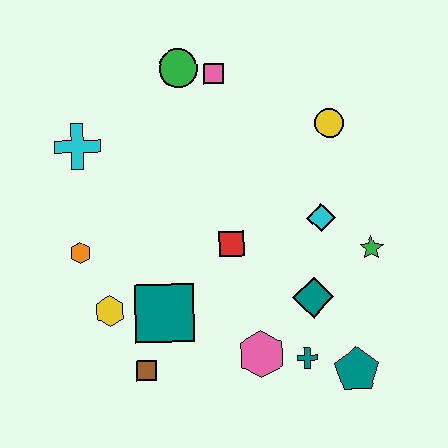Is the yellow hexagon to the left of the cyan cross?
No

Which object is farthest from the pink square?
The teal pentagon is farthest from the pink square.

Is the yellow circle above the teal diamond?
Yes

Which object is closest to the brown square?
The teal square is closest to the brown square.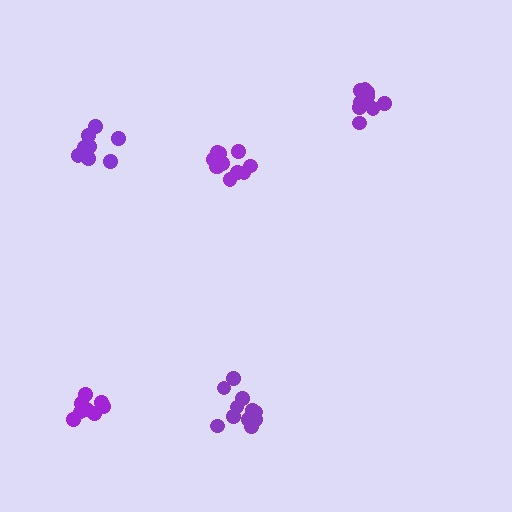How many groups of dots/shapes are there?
There are 5 groups.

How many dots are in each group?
Group 1: 11 dots, Group 2: 12 dots, Group 3: 12 dots, Group 4: 8 dots, Group 5: 8 dots (51 total).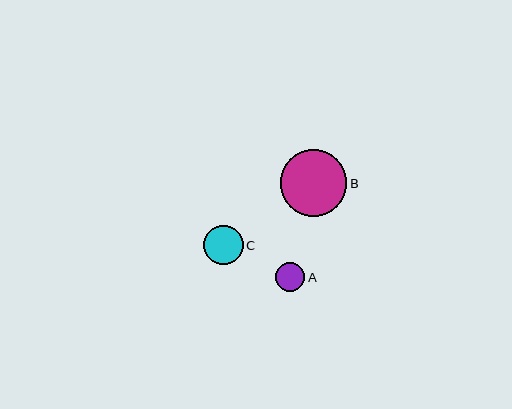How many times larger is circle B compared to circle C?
Circle B is approximately 1.7 times the size of circle C.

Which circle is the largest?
Circle B is the largest with a size of approximately 67 pixels.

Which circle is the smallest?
Circle A is the smallest with a size of approximately 29 pixels.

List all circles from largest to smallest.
From largest to smallest: B, C, A.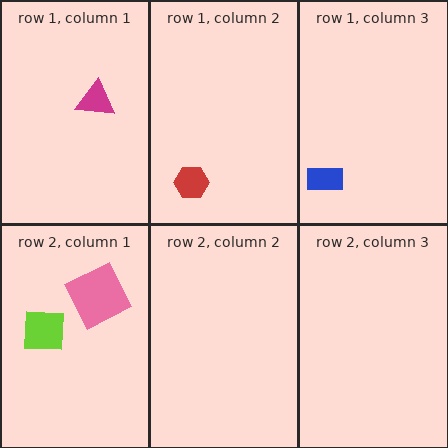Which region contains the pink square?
The row 2, column 1 region.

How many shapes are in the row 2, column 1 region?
2.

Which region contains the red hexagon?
The row 1, column 2 region.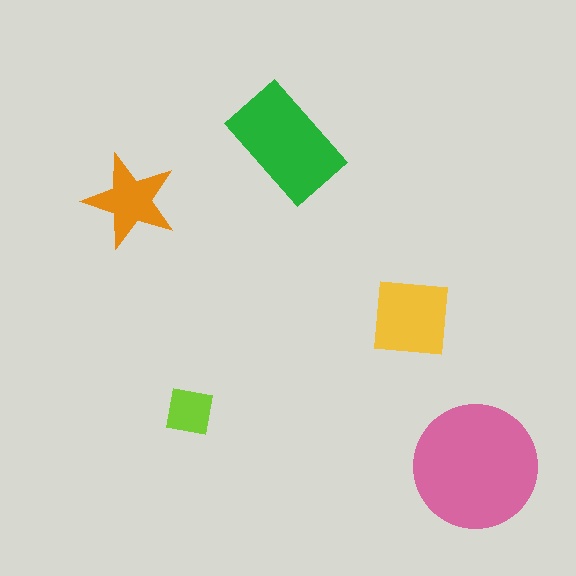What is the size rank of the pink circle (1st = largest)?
1st.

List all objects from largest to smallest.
The pink circle, the green rectangle, the yellow square, the orange star, the lime square.